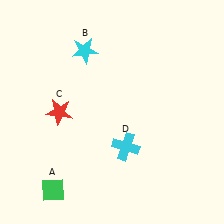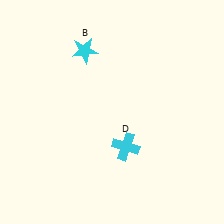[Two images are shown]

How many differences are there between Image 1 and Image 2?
There are 2 differences between the two images.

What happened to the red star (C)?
The red star (C) was removed in Image 2. It was in the bottom-left area of Image 1.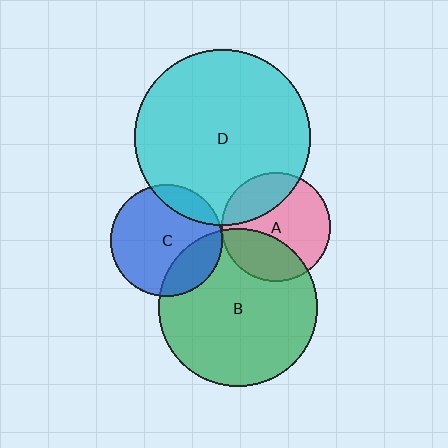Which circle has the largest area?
Circle D (cyan).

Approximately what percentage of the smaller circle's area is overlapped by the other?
Approximately 25%.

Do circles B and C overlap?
Yes.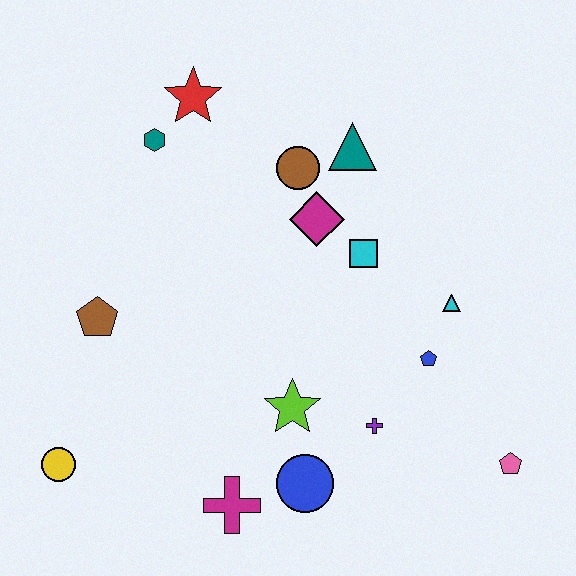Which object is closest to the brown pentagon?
The yellow circle is closest to the brown pentagon.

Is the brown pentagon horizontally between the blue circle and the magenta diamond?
No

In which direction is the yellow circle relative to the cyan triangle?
The yellow circle is to the left of the cyan triangle.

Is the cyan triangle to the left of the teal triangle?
No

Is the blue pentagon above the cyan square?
No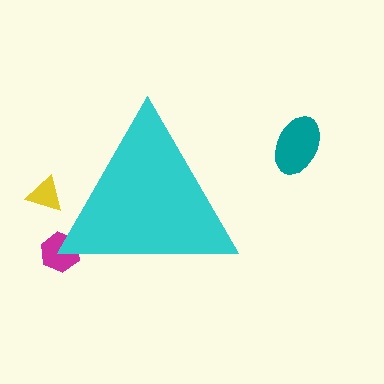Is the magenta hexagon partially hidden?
Yes, the magenta hexagon is partially hidden behind the cyan triangle.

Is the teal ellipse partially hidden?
No, the teal ellipse is fully visible.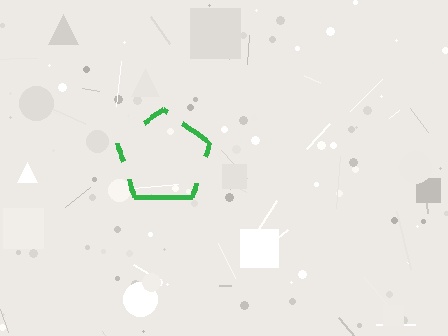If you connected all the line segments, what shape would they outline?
They would outline a pentagon.